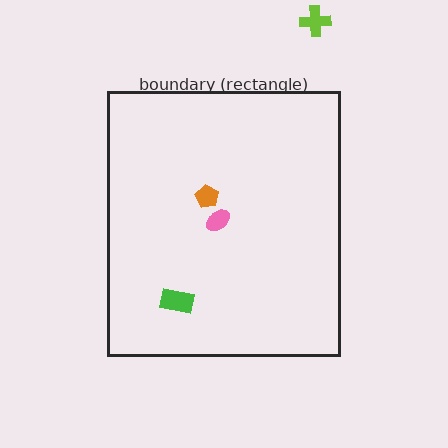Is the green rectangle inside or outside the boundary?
Inside.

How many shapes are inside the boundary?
3 inside, 1 outside.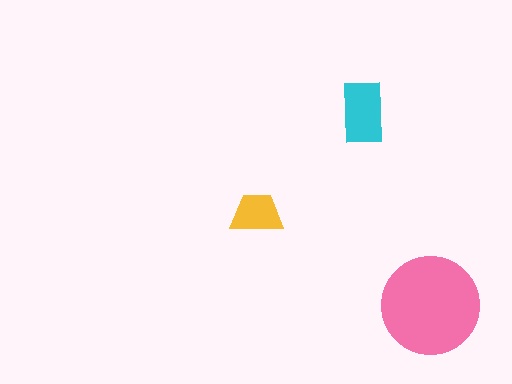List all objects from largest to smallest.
The pink circle, the cyan rectangle, the yellow trapezoid.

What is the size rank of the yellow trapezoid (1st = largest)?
3rd.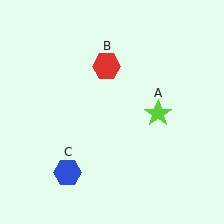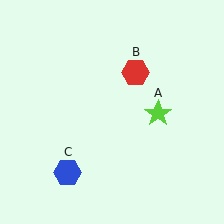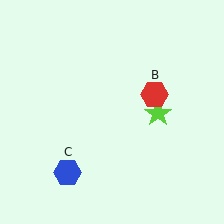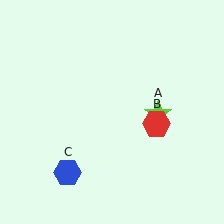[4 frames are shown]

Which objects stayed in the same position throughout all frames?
Lime star (object A) and blue hexagon (object C) remained stationary.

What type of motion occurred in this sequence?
The red hexagon (object B) rotated clockwise around the center of the scene.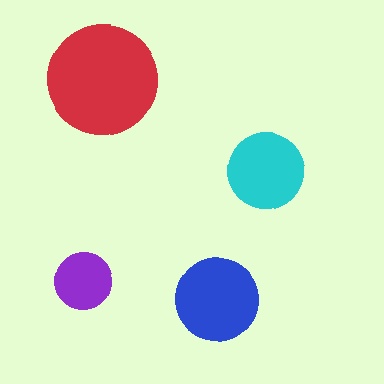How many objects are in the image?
There are 4 objects in the image.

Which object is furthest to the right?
The cyan circle is rightmost.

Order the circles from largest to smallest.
the red one, the blue one, the cyan one, the purple one.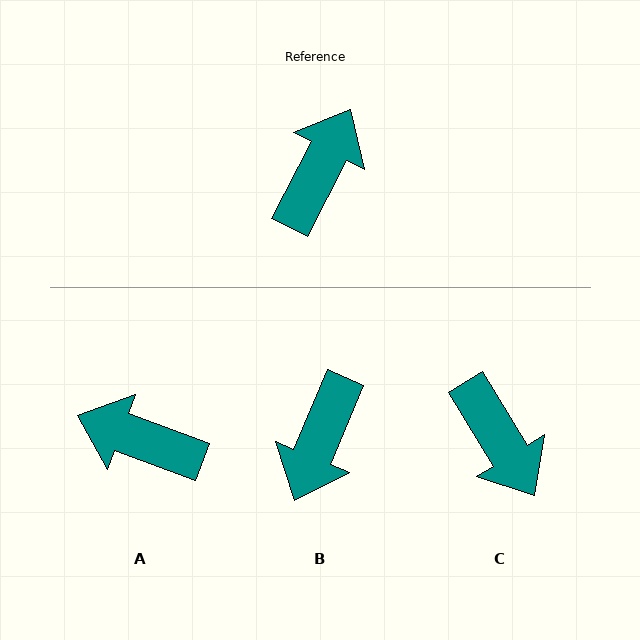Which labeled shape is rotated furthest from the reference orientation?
B, about 175 degrees away.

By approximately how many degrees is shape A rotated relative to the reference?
Approximately 97 degrees counter-clockwise.